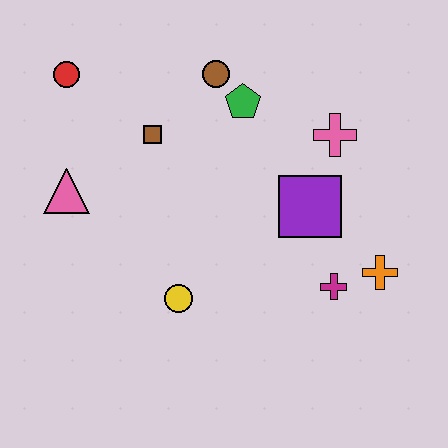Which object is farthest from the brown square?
The orange cross is farthest from the brown square.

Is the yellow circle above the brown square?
No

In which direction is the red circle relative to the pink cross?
The red circle is to the left of the pink cross.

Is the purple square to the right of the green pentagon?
Yes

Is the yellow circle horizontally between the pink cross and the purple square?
No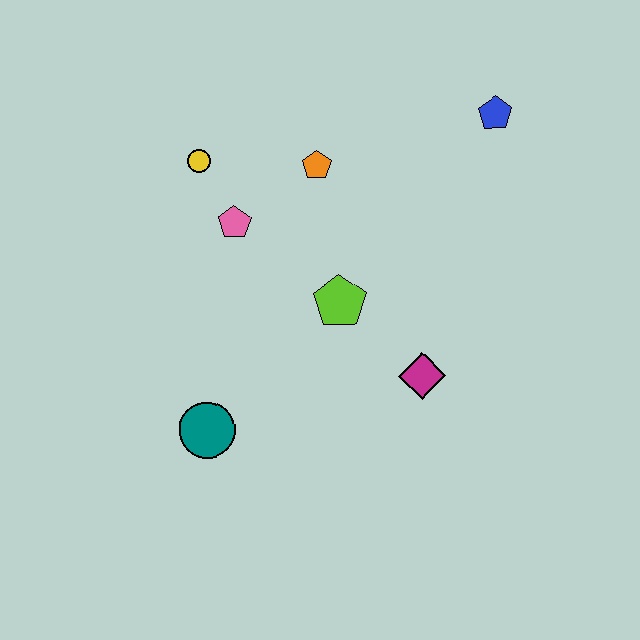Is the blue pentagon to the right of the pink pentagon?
Yes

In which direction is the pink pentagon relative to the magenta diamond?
The pink pentagon is to the left of the magenta diamond.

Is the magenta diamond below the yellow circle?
Yes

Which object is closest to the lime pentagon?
The magenta diamond is closest to the lime pentagon.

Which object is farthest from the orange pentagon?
The teal circle is farthest from the orange pentagon.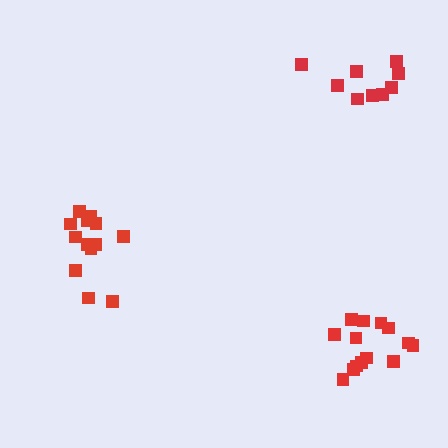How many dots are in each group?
Group 1: 13 dots, Group 2: 9 dots, Group 3: 14 dots (36 total).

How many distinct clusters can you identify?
There are 3 distinct clusters.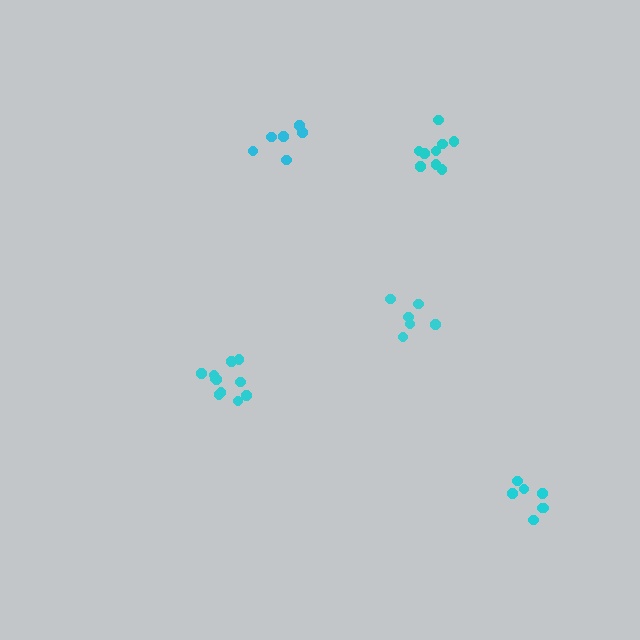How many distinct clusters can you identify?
There are 5 distinct clusters.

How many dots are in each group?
Group 1: 6 dots, Group 2: 11 dots, Group 3: 9 dots, Group 4: 6 dots, Group 5: 7 dots (39 total).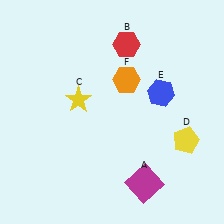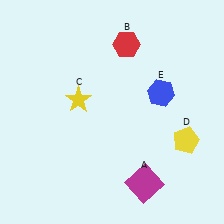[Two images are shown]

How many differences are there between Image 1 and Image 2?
There is 1 difference between the two images.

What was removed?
The orange hexagon (F) was removed in Image 2.